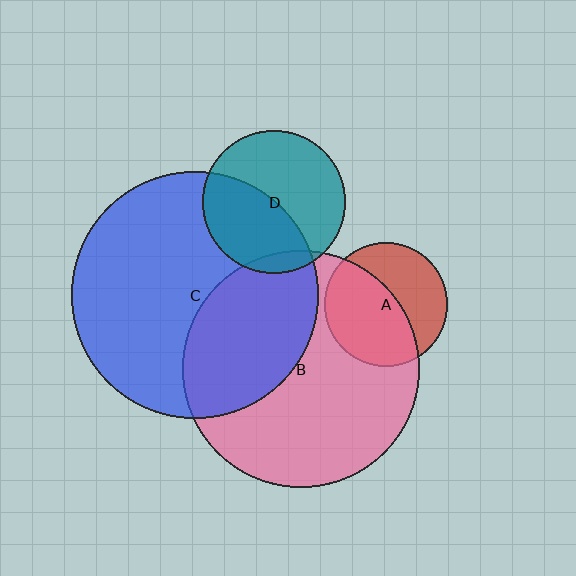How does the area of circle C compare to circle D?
Approximately 2.9 times.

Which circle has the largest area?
Circle C (blue).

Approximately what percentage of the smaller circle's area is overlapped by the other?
Approximately 55%.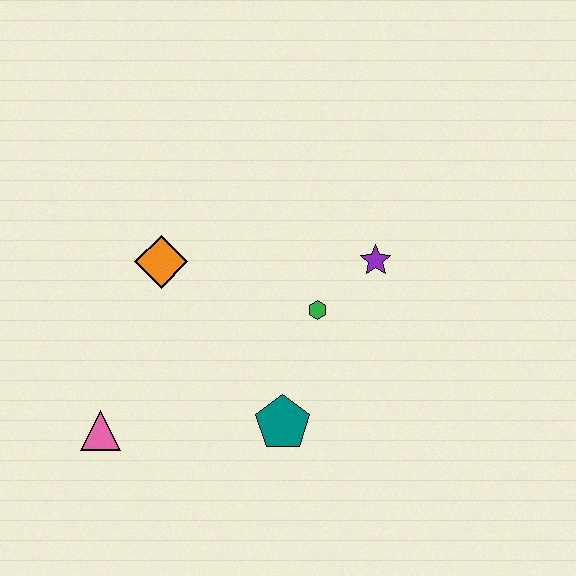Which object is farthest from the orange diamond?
The purple star is farthest from the orange diamond.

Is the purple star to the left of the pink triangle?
No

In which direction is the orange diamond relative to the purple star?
The orange diamond is to the left of the purple star.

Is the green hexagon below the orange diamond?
Yes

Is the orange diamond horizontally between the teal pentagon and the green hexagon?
No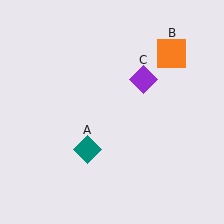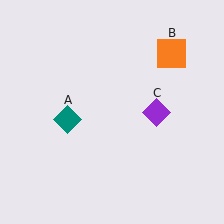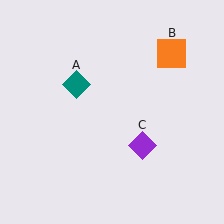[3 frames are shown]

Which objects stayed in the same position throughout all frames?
Orange square (object B) remained stationary.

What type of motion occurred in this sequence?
The teal diamond (object A), purple diamond (object C) rotated clockwise around the center of the scene.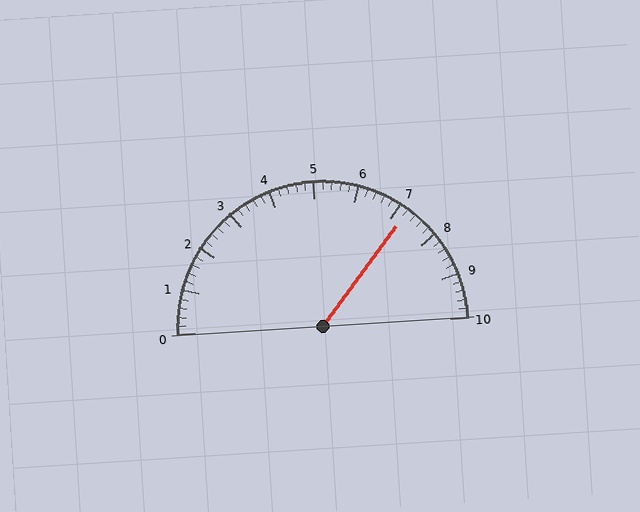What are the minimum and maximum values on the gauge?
The gauge ranges from 0 to 10.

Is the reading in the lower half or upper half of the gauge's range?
The reading is in the upper half of the range (0 to 10).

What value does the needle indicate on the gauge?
The needle indicates approximately 7.2.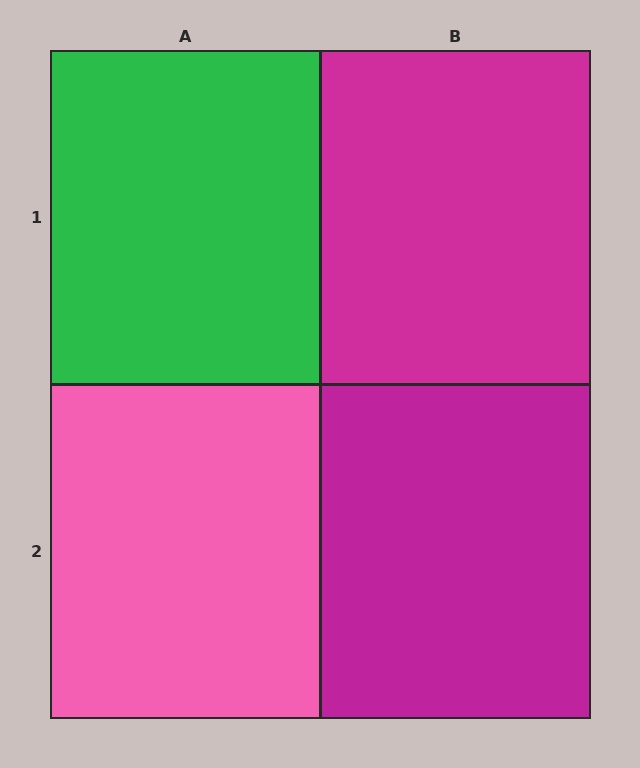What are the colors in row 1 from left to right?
Green, magenta.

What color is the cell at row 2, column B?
Magenta.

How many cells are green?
1 cell is green.